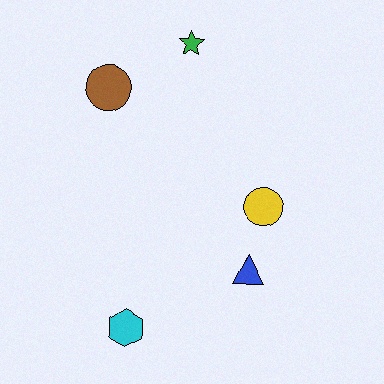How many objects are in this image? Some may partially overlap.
There are 5 objects.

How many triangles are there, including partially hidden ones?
There is 1 triangle.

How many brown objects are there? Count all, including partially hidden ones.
There is 1 brown object.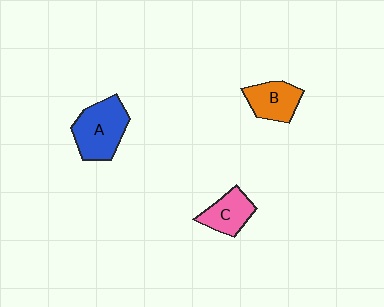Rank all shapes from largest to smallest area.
From largest to smallest: A (blue), B (orange), C (pink).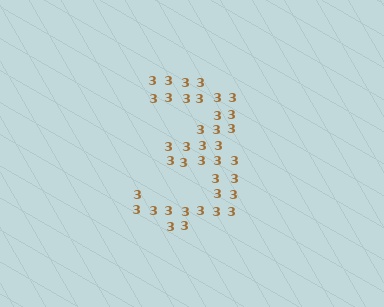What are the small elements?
The small elements are digit 3's.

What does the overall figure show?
The overall figure shows the digit 3.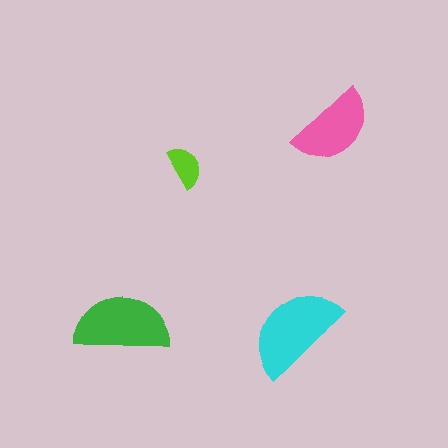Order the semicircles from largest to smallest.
the cyan one, the green one, the pink one, the lime one.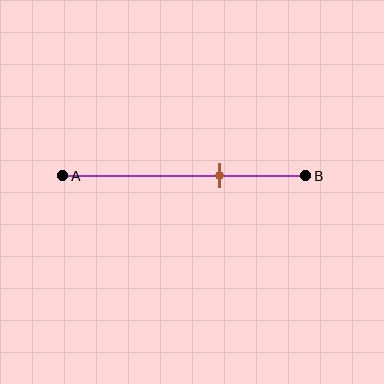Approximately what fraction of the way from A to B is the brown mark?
The brown mark is approximately 65% of the way from A to B.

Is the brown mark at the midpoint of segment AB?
No, the mark is at about 65% from A, not at the 50% midpoint.